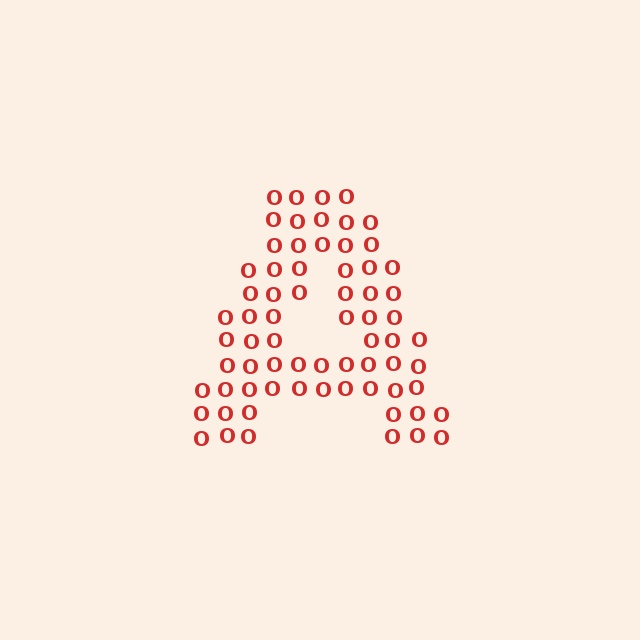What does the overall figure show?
The overall figure shows the letter A.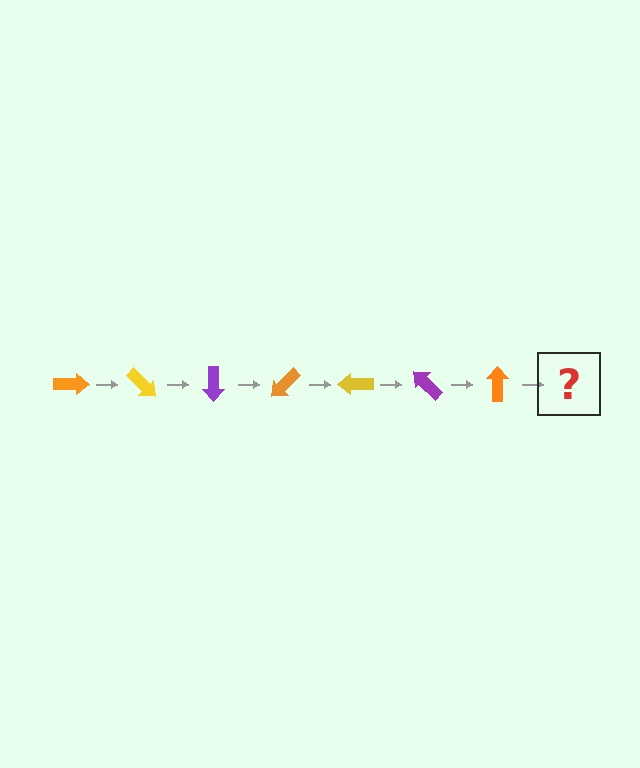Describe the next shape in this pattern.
It should be a yellow arrow, rotated 315 degrees from the start.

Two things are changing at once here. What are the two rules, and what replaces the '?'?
The two rules are that it rotates 45 degrees each step and the color cycles through orange, yellow, and purple. The '?' should be a yellow arrow, rotated 315 degrees from the start.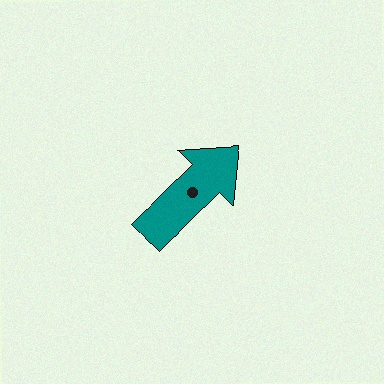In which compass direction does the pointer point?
Northeast.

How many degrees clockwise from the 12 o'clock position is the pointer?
Approximately 46 degrees.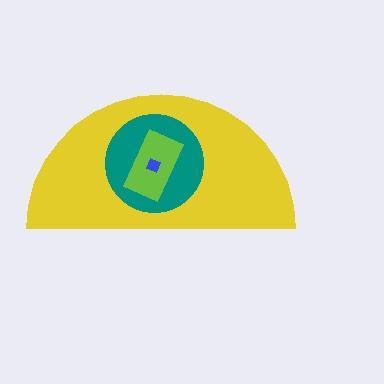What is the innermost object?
The blue diamond.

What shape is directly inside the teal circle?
The lime rectangle.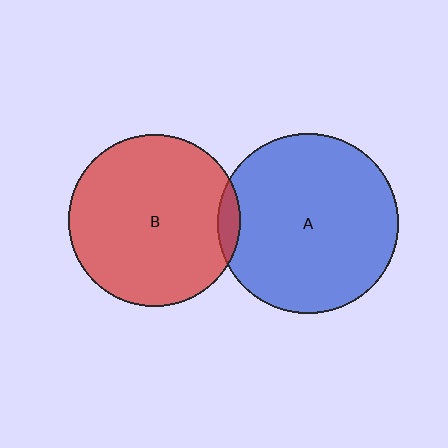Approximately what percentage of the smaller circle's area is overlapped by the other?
Approximately 5%.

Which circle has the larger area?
Circle A (blue).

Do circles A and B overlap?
Yes.